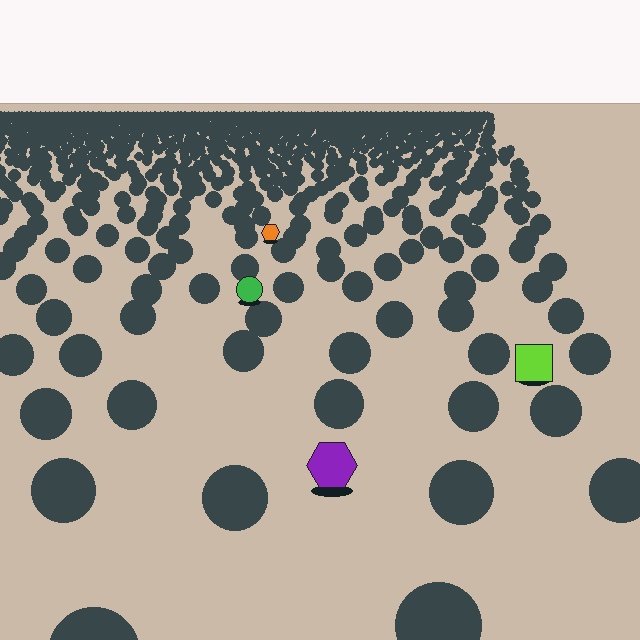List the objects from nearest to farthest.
From nearest to farthest: the purple hexagon, the lime square, the green circle, the orange hexagon.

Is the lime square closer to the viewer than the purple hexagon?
No. The purple hexagon is closer — you can tell from the texture gradient: the ground texture is coarser near it.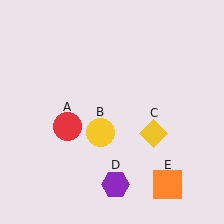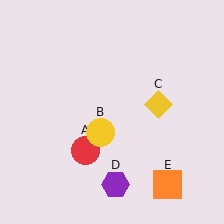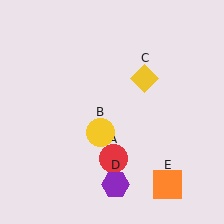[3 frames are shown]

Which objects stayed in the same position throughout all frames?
Yellow circle (object B) and purple hexagon (object D) and orange square (object E) remained stationary.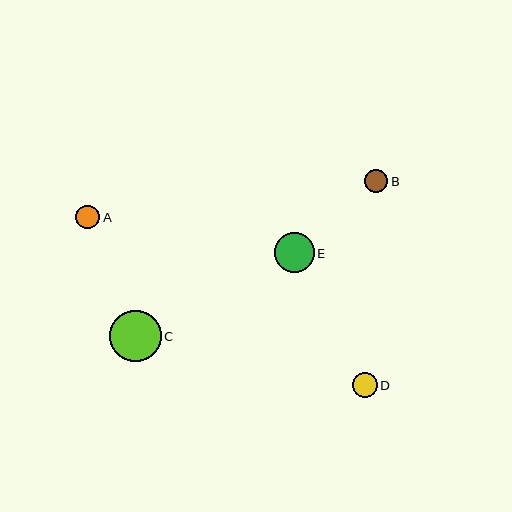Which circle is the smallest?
Circle B is the smallest with a size of approximately 23 pixels.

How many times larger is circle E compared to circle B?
Circle E is approximately 1.7 times the size of circle B.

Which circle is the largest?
Circle C is the largest with a size of approximately 51 pixels.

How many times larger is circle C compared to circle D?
Circle C is approximately 2.0 times the size of circle D.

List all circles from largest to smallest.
From largest to smallest: C, E, D, A, B.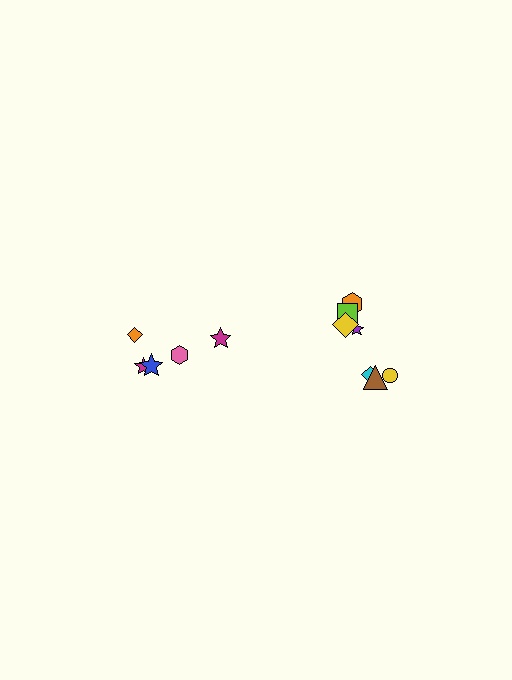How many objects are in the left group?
There are 5 objects.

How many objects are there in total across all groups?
There are 12 objects.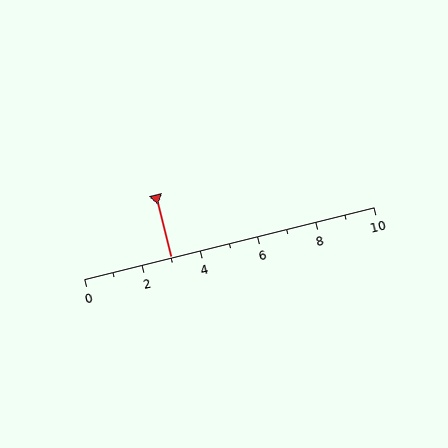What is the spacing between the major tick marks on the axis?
The major ticks are spaced 2 apart.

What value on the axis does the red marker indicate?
The marker indicates approximately 3.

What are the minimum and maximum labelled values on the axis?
The axis runs from 0 to 10.